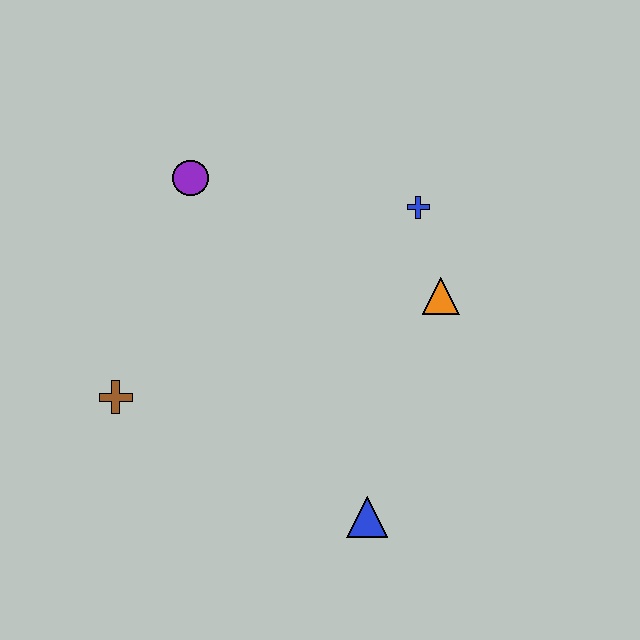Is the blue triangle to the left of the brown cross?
No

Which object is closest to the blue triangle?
The orange triangle is closest to the blue triangle.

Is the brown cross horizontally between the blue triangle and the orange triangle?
No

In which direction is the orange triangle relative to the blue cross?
The orange triangle is below the blue cross.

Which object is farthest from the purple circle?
The blue triangle is farthest from the purple circle.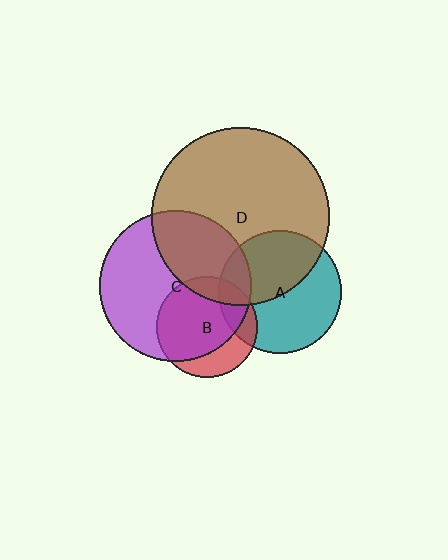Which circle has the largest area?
Circle D (brown).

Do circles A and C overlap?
Yes.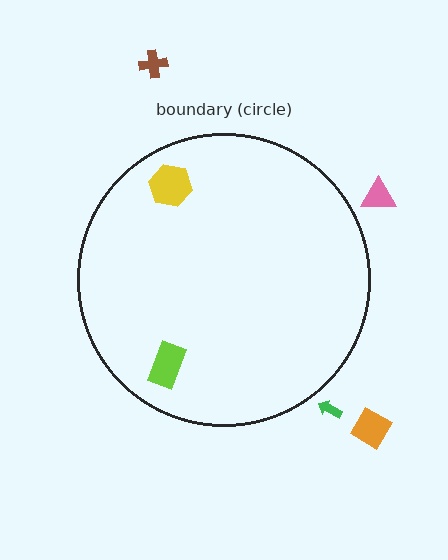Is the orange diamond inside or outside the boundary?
Outside.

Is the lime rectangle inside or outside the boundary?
Inside.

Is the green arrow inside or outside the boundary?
Outside.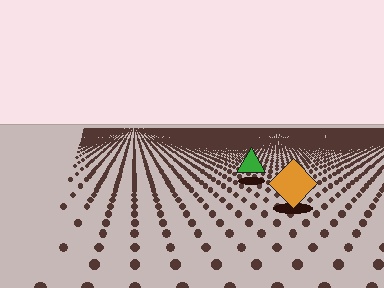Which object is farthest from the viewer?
The green triangle is farthest from the viewer. It appears smaller and the ground texture around it is denser.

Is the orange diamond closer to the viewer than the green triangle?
Yes. The orange diamond is closer — you can tell from the texture gradient: the ground texture is coarser near it.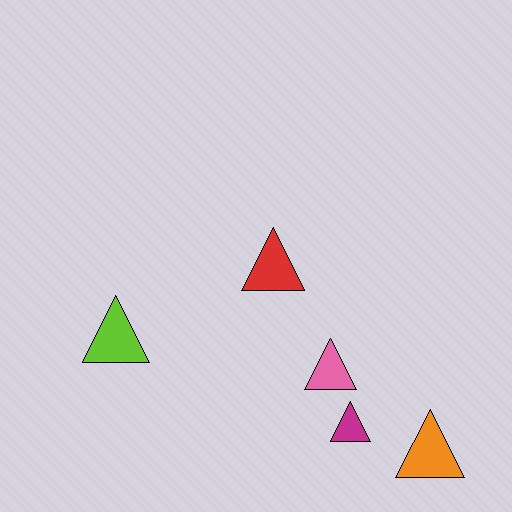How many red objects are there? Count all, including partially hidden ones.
There is 1 red object.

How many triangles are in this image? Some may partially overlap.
There are 5 triangles.